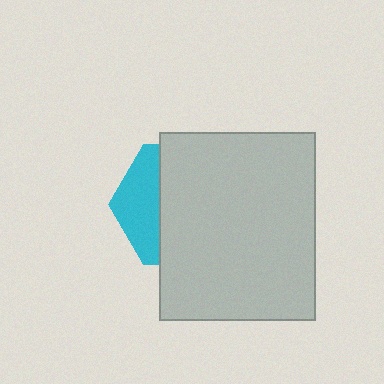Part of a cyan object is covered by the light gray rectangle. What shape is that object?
It is a hexagon.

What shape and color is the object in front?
The object in front is a light gray rectangle.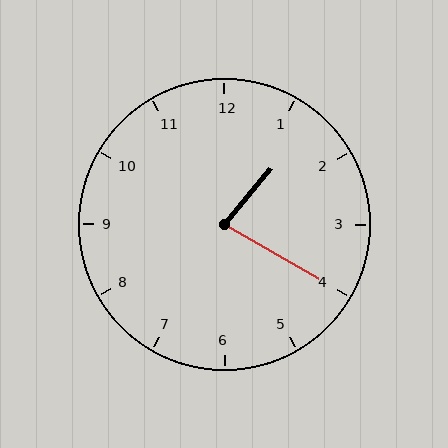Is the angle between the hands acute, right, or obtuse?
It is acute.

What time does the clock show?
1:20.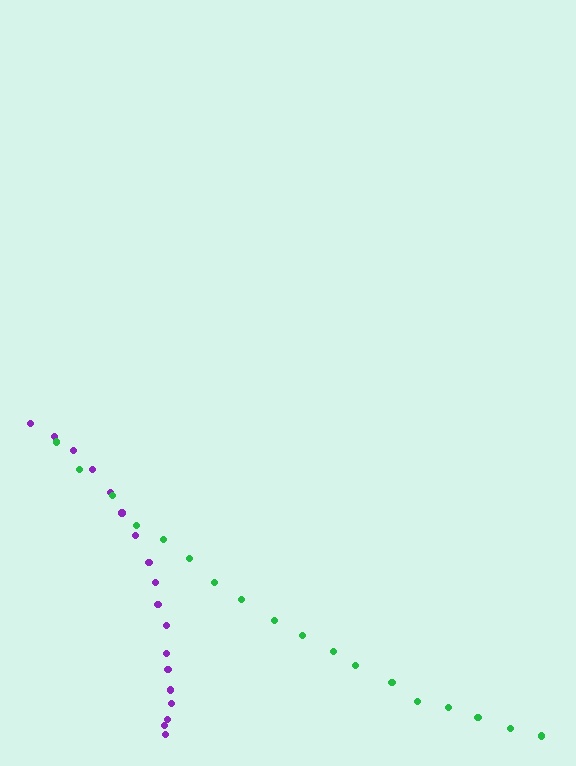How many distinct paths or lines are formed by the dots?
There are 2 distinct paths.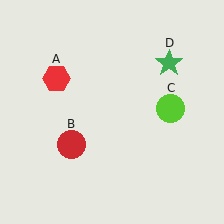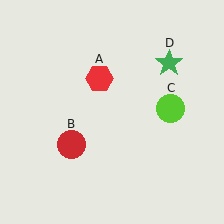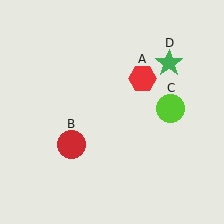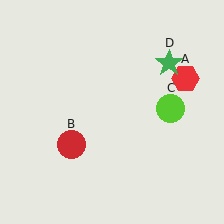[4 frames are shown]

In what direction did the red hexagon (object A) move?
The red hexagon (object A) moved right.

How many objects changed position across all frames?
1 object changed position: red hexagon (object A).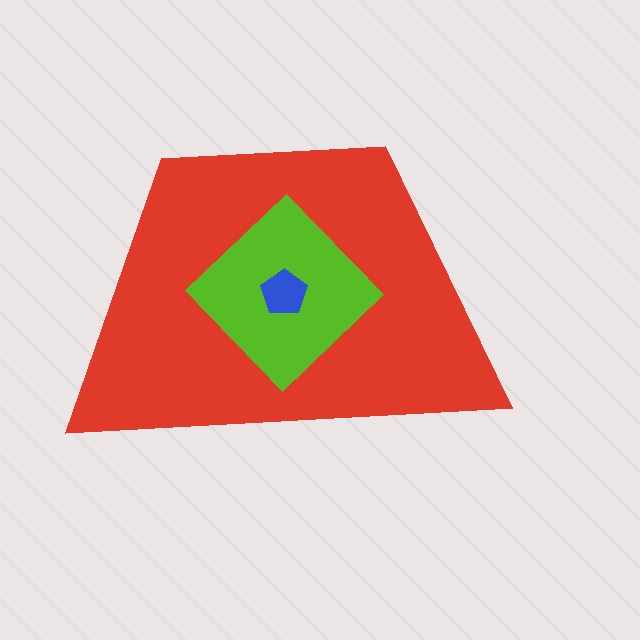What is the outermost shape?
The red trapezoid.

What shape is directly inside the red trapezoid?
The lime diamond.